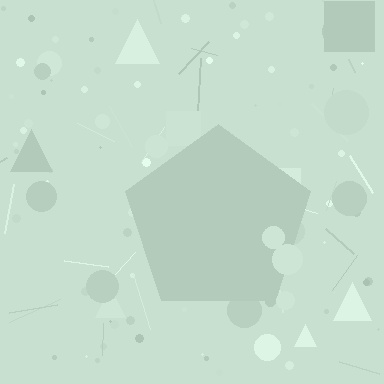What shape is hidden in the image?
A pentagon is hidden in the image.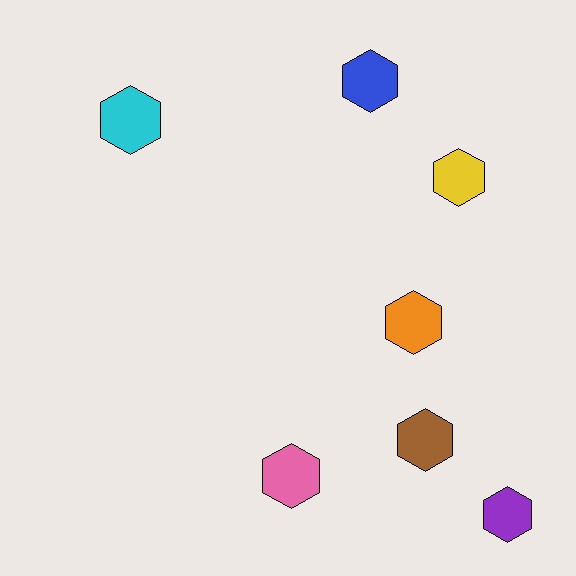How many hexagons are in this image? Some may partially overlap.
There are 7 hexagons.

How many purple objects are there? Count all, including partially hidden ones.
There is 1 purple object.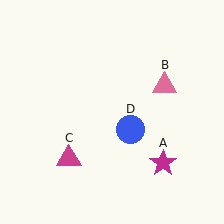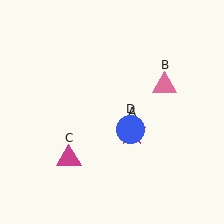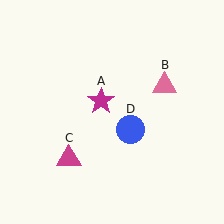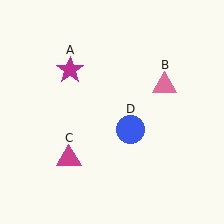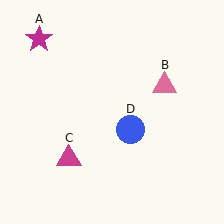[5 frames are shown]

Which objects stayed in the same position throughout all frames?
Pink triangle (object B) and magenta triangle (object C) and blue circle (object D) remained stationary.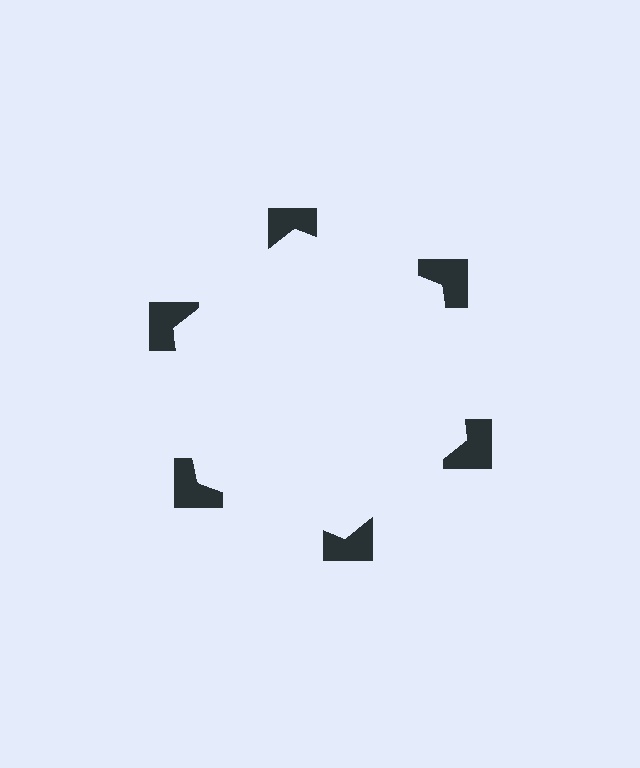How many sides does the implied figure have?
6 sides.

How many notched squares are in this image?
There are 6 — one at each vertex of the illusory hexagon.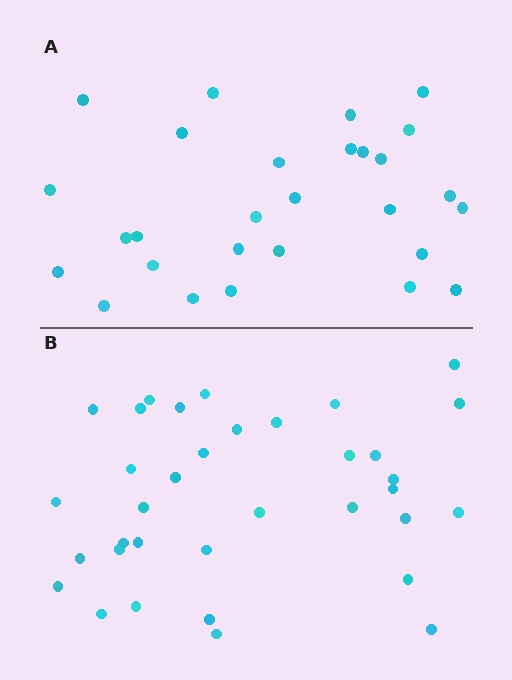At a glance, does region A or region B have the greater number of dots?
Region B (the bottom region) has more dots.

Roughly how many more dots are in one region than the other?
Region B has roughly 8 or so more dots than region A.